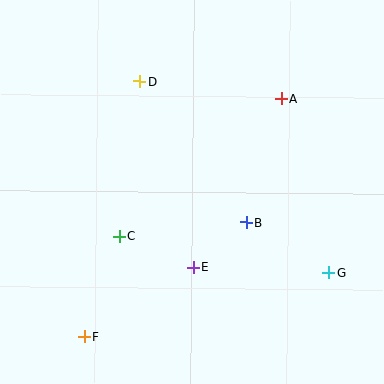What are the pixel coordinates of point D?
Point D is at (140, 81).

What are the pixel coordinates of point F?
Point F is at (84, 337).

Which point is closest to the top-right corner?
Point A is closest to the top-right corner.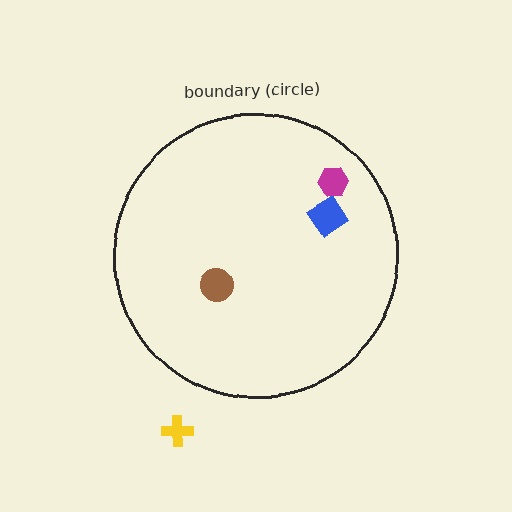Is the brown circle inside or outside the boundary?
Inside.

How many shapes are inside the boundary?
3 inside, 1 outside.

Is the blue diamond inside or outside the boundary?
Inside.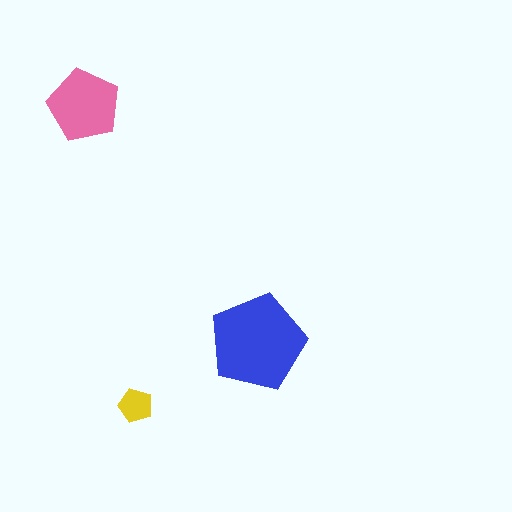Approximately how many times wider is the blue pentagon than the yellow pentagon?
About 3 times wider.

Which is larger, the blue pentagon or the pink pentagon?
The blue one.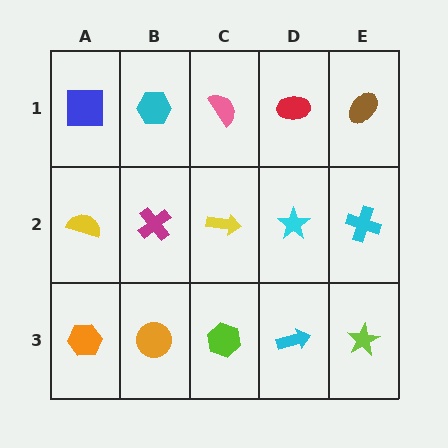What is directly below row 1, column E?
A cyan cross.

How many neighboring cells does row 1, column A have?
2.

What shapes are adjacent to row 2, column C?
A pink semicircle (row 1, column C), a lime hexagon (row 3, column C), a magenta cross (row 2, column B), a cyan star (row 2, column D).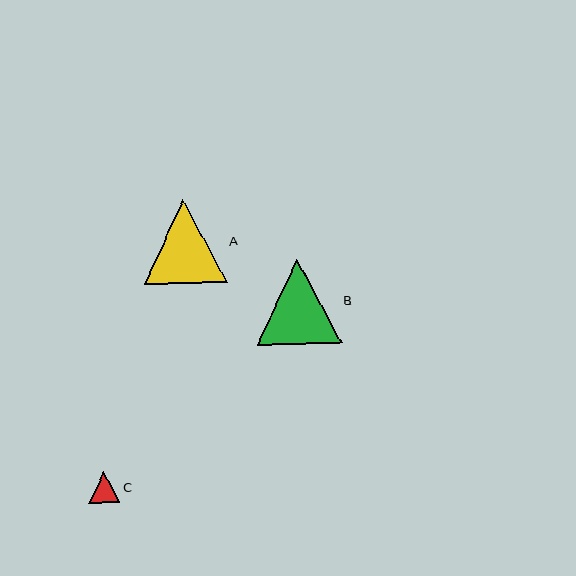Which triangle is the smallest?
Triangle C is the smallest with a size of approximately 31 pixels.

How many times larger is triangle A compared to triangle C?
Triangle A is approximately 2.7 times the size of triangle C.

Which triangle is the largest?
Triangle B is the largest with a size of approximately 85 pixels.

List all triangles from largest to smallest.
From largest to smallest: B, A, C.